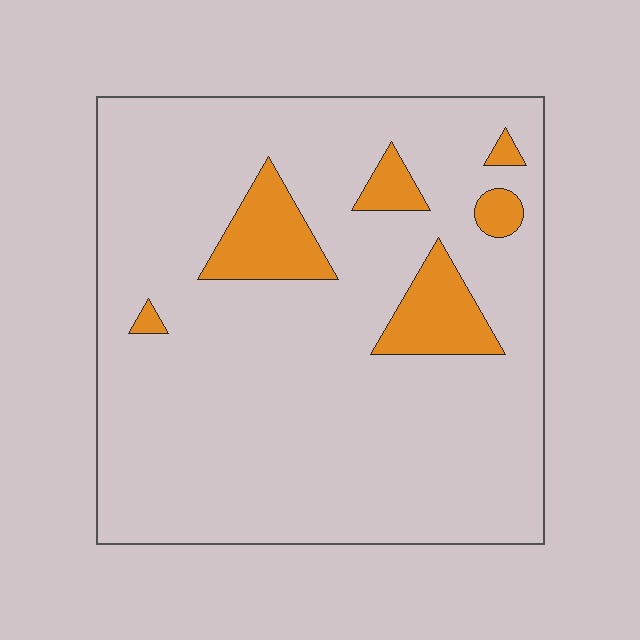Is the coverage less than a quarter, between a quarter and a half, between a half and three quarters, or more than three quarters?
Less than a quarter.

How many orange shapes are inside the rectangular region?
6.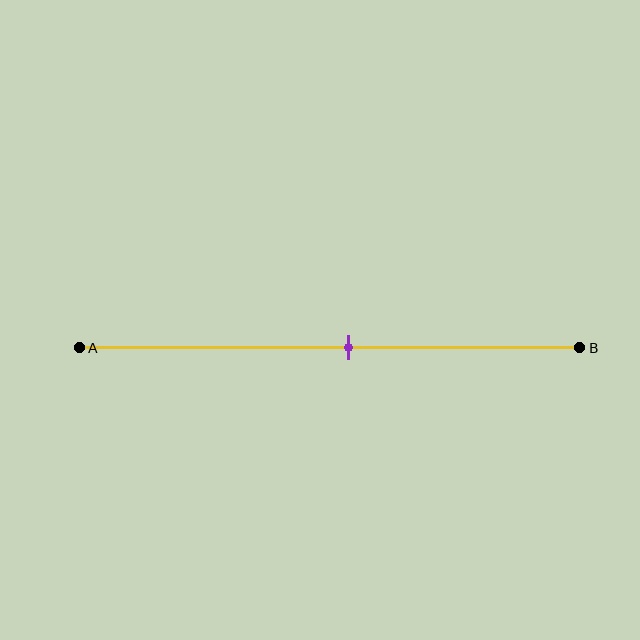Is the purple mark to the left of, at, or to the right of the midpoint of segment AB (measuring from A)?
The purple mark is to the right of the midpoint of segment AB.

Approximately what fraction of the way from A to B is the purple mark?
The purple mark is approximately 55% of the way from A to B.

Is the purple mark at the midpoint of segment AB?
No, the mark is at about 55% from A, not at the 50% midpoint.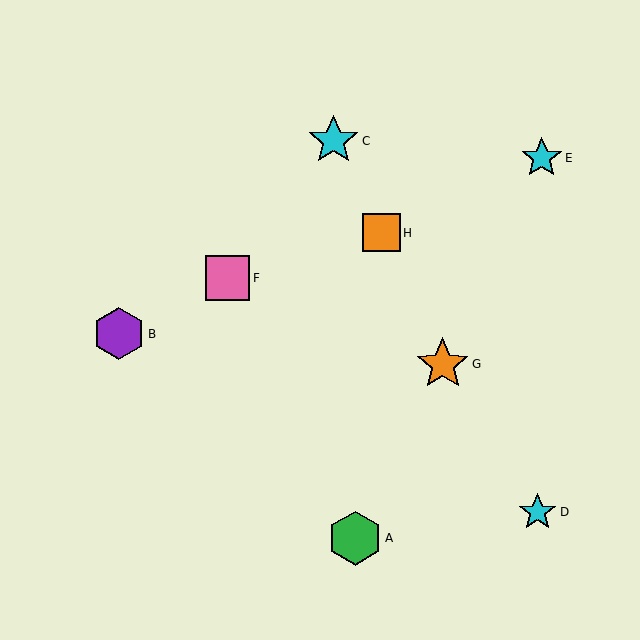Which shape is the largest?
The green hexagon (labeled A) is the largest.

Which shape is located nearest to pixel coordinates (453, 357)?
The orange star (labeled G) at (443, 364) is nearest to that location.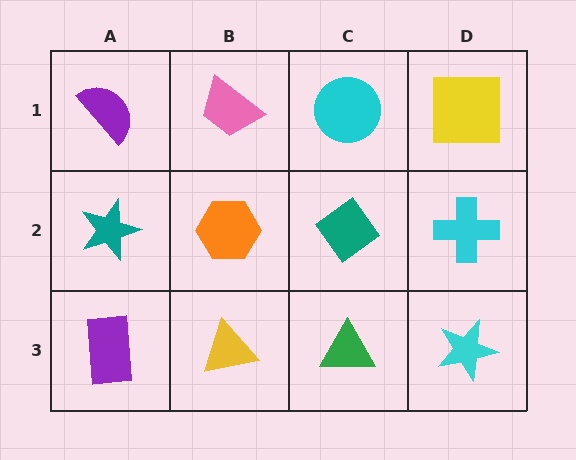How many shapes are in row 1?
4 shapes.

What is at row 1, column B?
A pink trapezoid.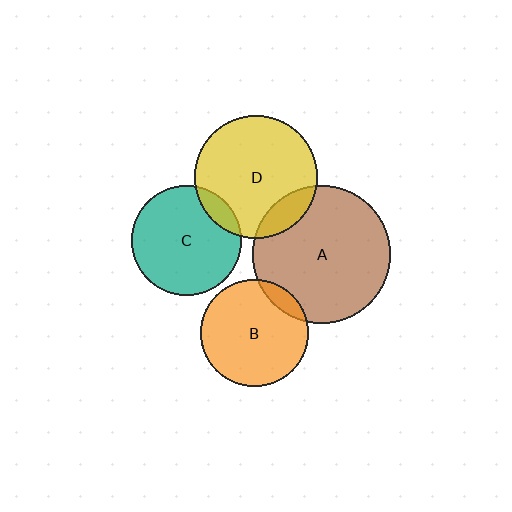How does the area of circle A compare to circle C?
Approximately 1.6 times.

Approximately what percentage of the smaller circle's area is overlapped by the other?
Approximately 10%.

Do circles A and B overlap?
Yes.